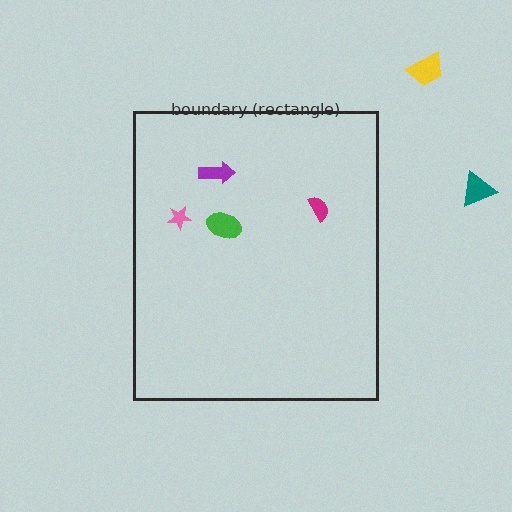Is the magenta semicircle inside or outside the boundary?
Inside.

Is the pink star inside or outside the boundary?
Inside.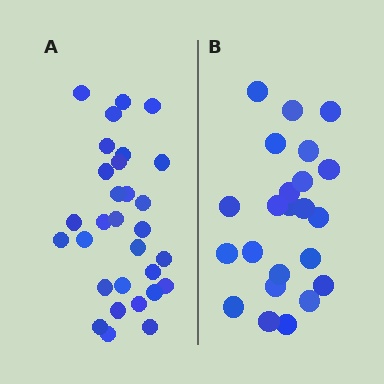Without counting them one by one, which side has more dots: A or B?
Region A (the left region) has more dots.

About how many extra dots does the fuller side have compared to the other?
Region A has roughly 8 or so more dots than region B.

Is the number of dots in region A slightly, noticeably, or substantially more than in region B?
Region A has noticeably more, but not dramatically so. The ratio is roughly 1.3 to 1.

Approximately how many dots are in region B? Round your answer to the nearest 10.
About 20 dots. (The exact count is 23, which rounds to 20.)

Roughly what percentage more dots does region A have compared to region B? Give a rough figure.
About 30% more.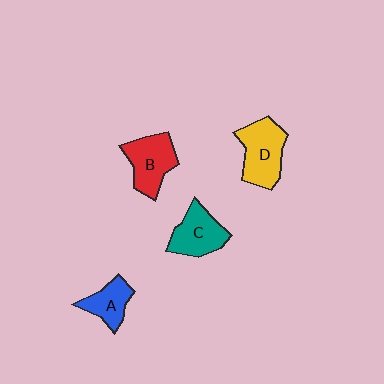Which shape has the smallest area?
Shape A (blue).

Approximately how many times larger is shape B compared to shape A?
Approximately 1.4 times.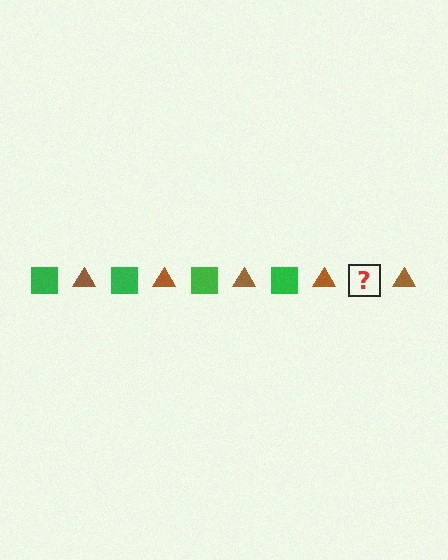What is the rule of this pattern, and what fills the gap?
The rule is that the pattern alternates between green square and brown triangle. The gap should be filled with a green square.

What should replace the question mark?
The question mark should be replaced with a green square.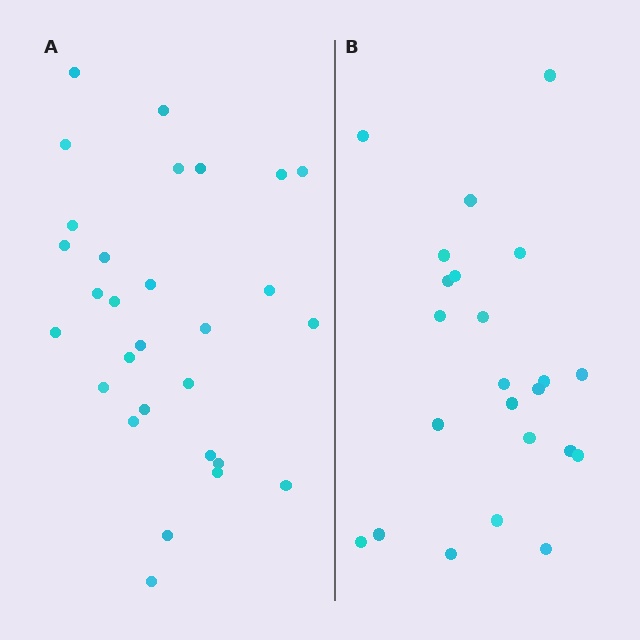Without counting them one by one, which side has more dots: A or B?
Region A (the left region) has more dots.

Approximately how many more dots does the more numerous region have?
Region A has about 6 more dots than region B.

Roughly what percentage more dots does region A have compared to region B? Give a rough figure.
About 25% more.